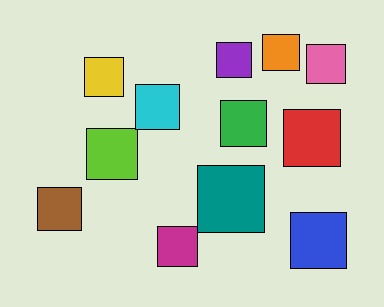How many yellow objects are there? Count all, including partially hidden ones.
There is 1 yellow object.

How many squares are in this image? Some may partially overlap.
There are 12 squares.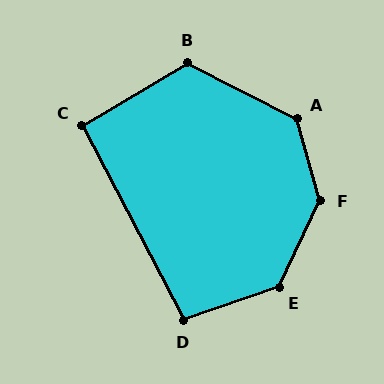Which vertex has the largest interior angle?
F, at approximately 139 degrees.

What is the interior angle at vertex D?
Approximately 98 degrees (obtuse).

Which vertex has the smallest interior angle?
C, at approximately 93 degrees.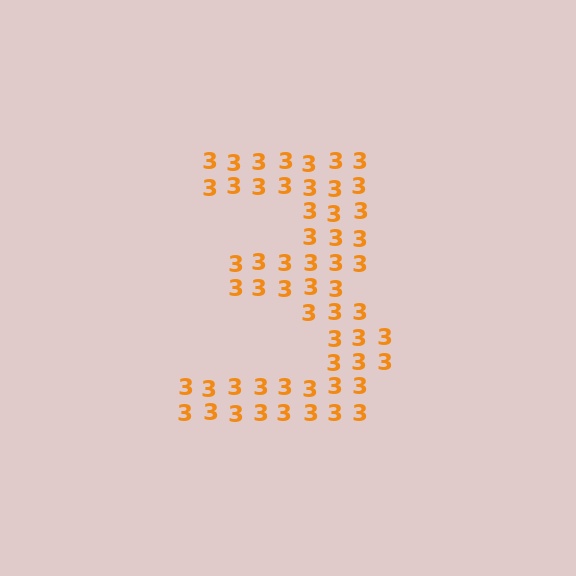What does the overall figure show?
The overall figure shows the digit 3.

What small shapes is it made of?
It is made of small digit 3's.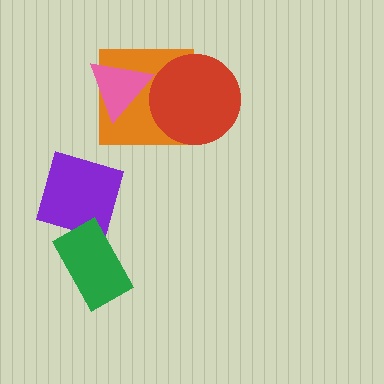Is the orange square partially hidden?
Yes, it is partially covered by another shape.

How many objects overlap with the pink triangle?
1 object overlaps with the pink triangle.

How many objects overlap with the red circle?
1 object overlaps with the red circle.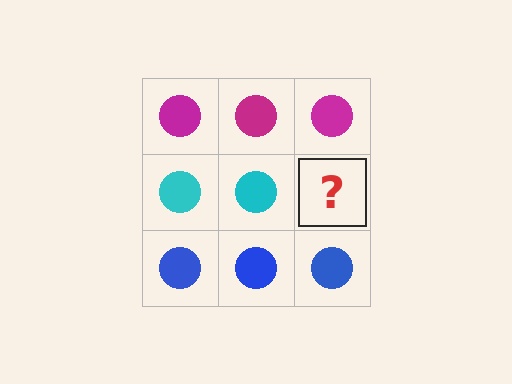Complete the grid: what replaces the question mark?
The question mark should be replaced with a cyan circle.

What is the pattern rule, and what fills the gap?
The rule is that each row has a consistent color. The gap should be filled with a cyan circle.